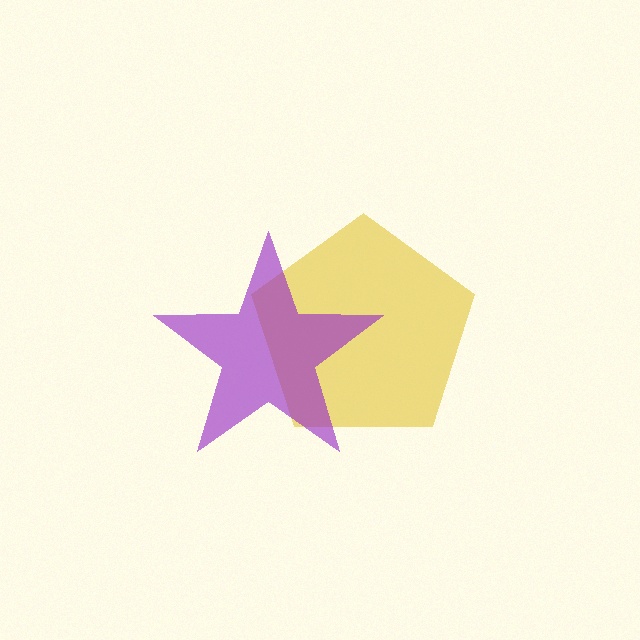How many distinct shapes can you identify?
There are 2 distinct shapes: a yellow pentagon, a purple star.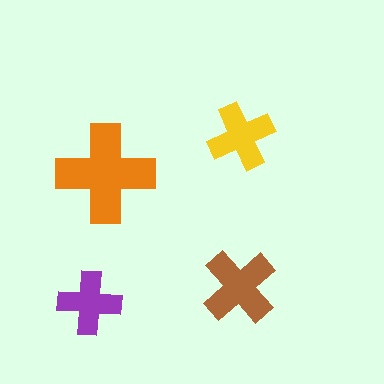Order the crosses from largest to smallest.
the orange one, the brown one, the yellow one, the purple one.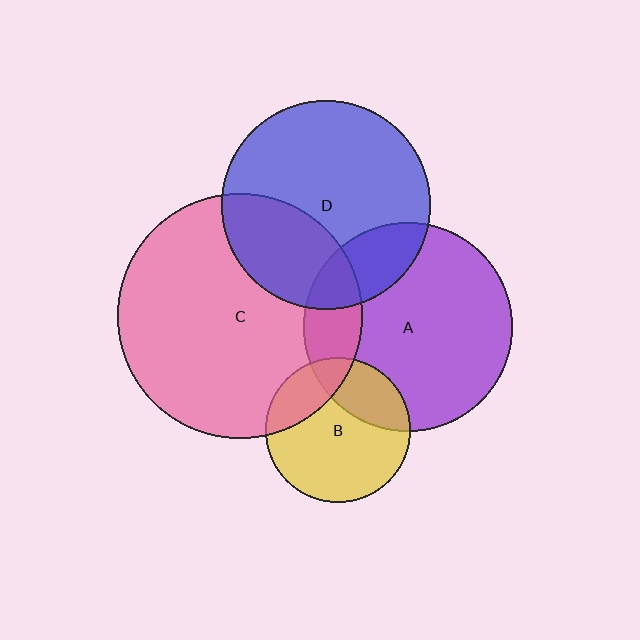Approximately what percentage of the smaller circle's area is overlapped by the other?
Approximately 20%.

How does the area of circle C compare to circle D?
Approximately 1.4 times.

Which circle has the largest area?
Circle C (pink).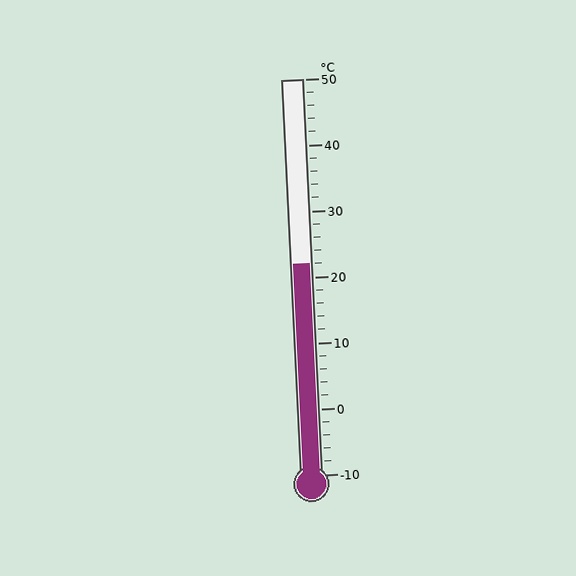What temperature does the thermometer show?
The thermometer shows approximately 22°C.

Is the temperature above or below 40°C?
The temperature is below 40°C.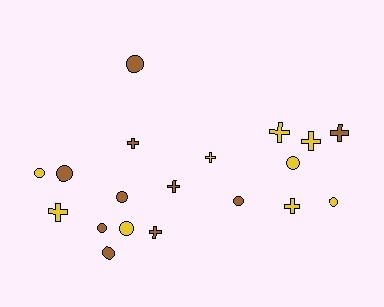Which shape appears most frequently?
Circle, with 10 objects.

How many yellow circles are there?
There are 4 yellow circles.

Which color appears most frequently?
Brown, with 10 objects.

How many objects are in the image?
There are 19 objects.